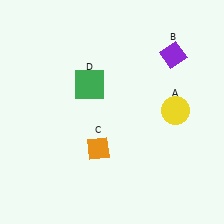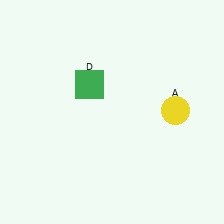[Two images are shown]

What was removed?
The purple diamond (B), the orange diamond (C) were removed in Image 2.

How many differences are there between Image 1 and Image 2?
There are 2 differences between the two images.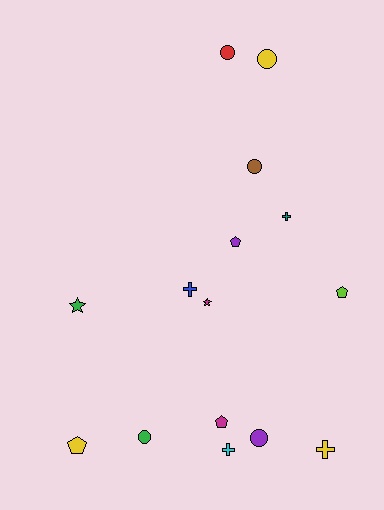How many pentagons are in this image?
There are 4 pentagons.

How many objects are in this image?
There are 15 objects.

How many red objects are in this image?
There is 1 red object.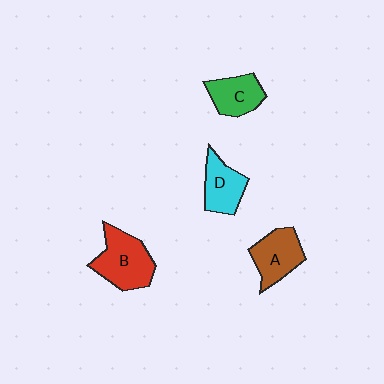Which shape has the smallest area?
Shape C (green).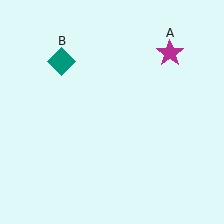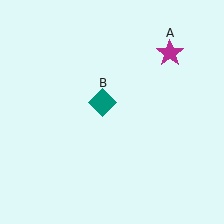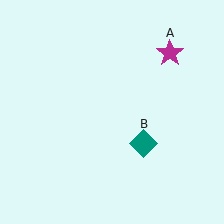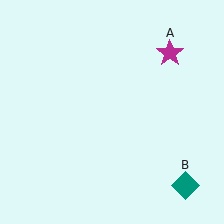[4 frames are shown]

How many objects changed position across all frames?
1 object changed position: teal diamond (object B).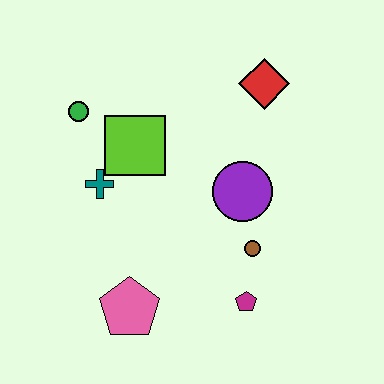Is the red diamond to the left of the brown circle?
No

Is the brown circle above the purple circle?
No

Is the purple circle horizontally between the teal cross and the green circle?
No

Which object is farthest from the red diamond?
The pink pentagon is farthest from the red diamond.